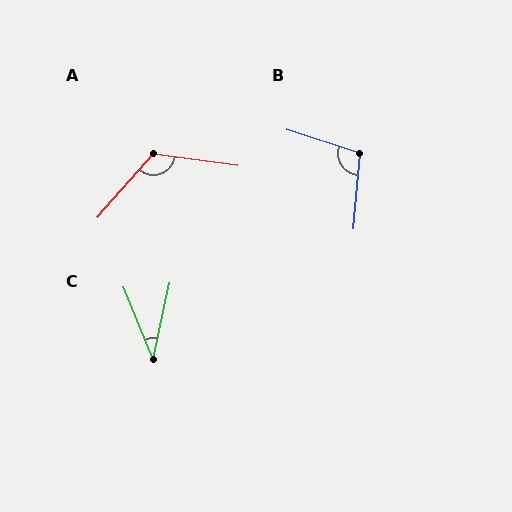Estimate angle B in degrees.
Approximately 103 degrees.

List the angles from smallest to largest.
C (34°), B (103°), A (123°).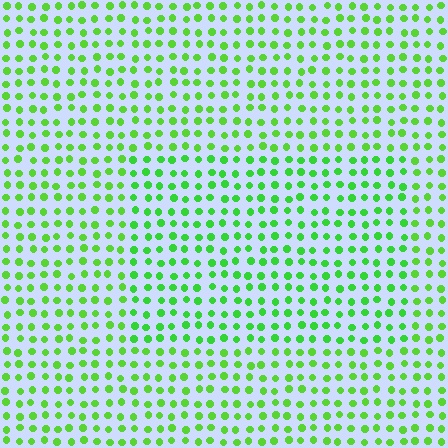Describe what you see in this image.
The image is filled with small lime elements in a uniform arrangement. A rectangle-shaped region is visible where the elements are tinted to a slightly different hue, forming a subtle color boundary.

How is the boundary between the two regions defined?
The boundary is defined purely by a slight shift in hue (about 15 degrees). Spacing, size, and orientation are identical on both sides.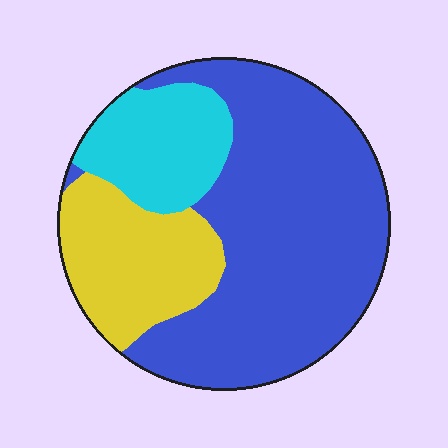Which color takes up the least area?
Cyan, at roughly 15%.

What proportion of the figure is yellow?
Yellow covers roughly 20% of the figure.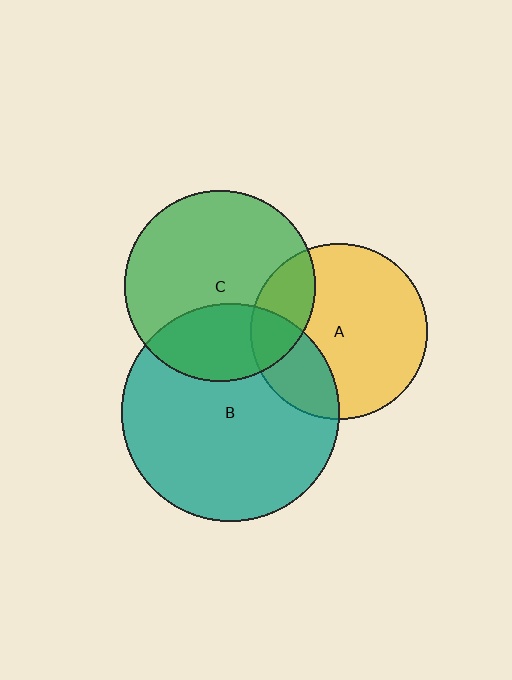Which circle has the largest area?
Circle B (teal).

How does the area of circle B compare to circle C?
Approximately 1.3 times.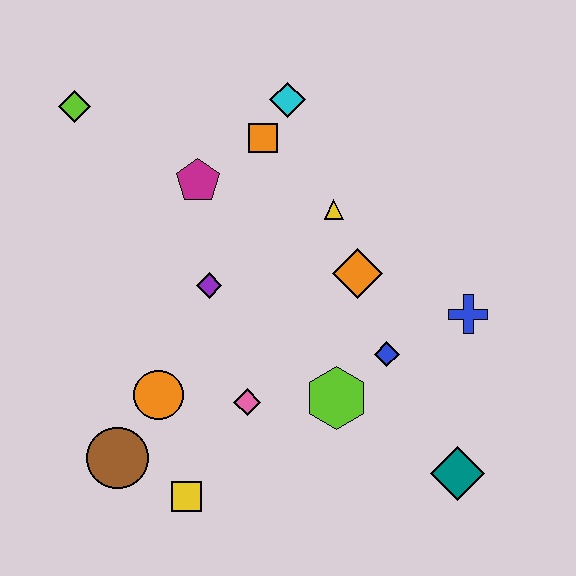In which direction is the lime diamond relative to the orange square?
The lime diamond is to the left of the orange square.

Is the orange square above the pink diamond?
Yes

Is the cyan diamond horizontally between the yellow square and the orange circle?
No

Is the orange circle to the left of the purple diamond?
Yes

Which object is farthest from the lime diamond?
The teal diamond is farthest from the lime diamond.